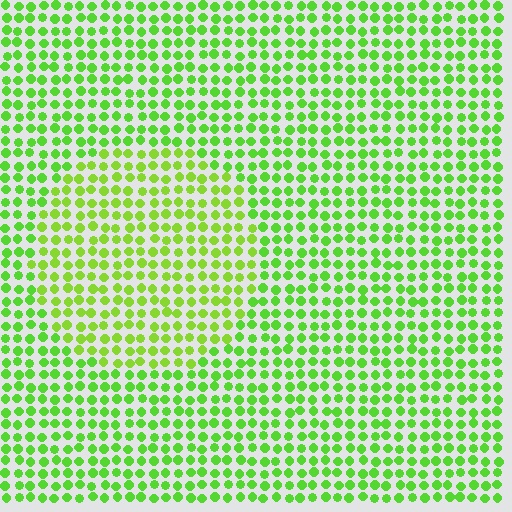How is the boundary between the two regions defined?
The boundary is defined purely by a slight shift in hue (about 18 degrees). Spacing, size, and orientation are identical on both sides.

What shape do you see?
I see a circle.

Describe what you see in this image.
The image is filled with small lime elements in a uniform arrangement. A circle-shaped region is visible where the elements are tinted to a slightly different hue, forming a subtle color boundary.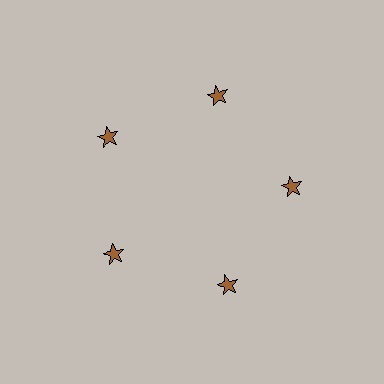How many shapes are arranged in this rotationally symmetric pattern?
There are 5 shapes, arranged in 5 groups of 1.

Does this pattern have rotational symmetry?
Yes, this pattern has 5-fold rotational symmetry. It looks the same after rotating 72 degrees around the center.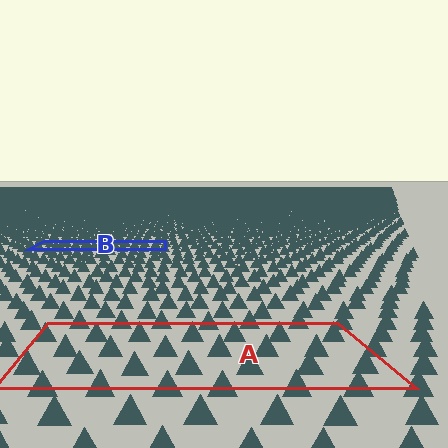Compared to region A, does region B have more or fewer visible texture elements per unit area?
Region B has more texture elements per unit area — they are packed more densely because it is farther away.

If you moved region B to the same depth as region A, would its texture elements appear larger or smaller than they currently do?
They would appear larger. At a closer depth, the same texture elements are projected at a bigger on-screen size.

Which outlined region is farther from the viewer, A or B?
Region B is farther from the viewer — the texture elements inside it appear smaller and more densely packed.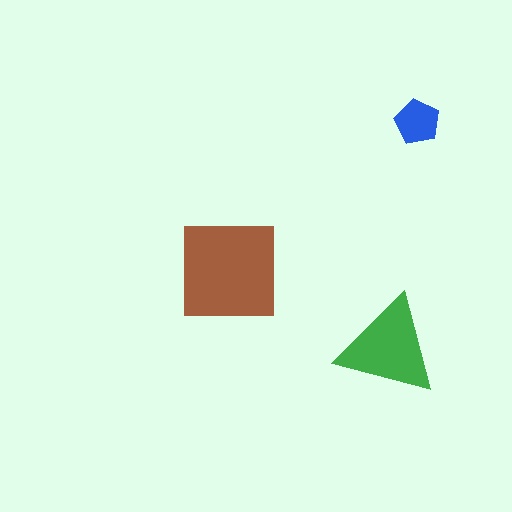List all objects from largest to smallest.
The brown square, the green triangle, the blue pentagon.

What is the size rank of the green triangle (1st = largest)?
2nd.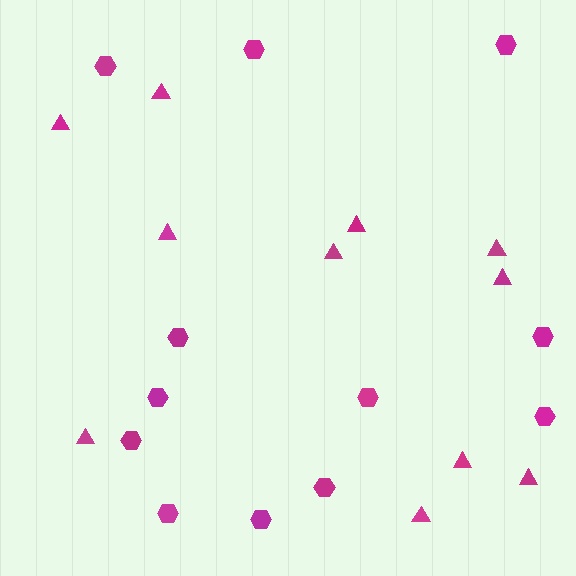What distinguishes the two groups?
There are 2 groups: one group of triangles (11) and one group of hexagons (12).